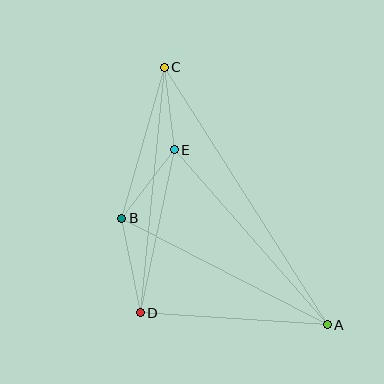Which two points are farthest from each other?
Points A and C are farthest from each other.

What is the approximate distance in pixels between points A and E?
The distance between A and E is approximately 233 pixels.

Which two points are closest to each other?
Points C and E are closest to each other.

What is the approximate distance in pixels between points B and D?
The distance between B and D is approximately 96 pixels.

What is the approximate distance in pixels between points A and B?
The distance between A and B is approximately 232 pixels.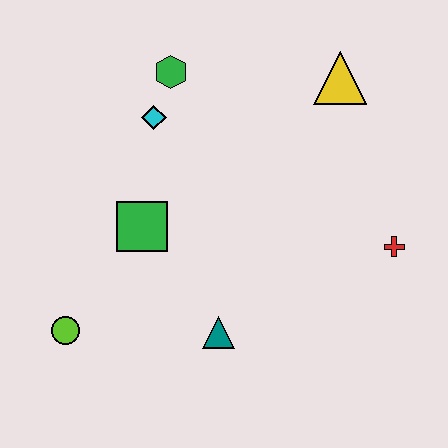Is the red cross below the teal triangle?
No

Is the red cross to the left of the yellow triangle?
No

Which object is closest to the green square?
The cyan diamond is closest to the green square.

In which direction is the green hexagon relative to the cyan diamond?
The green hexagon is above the cyan diamond.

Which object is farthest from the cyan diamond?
The red cross is farthest from the cyan diamond.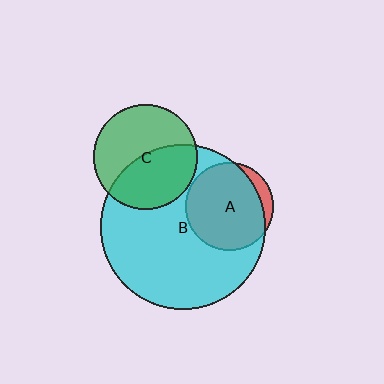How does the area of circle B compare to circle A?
Approximately 3.5 times.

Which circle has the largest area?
Circle B (cyan).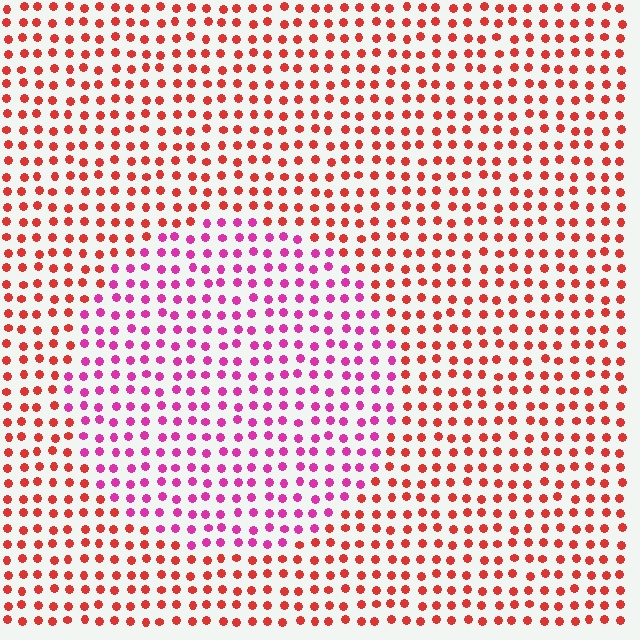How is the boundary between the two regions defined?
The boundary is defined purely by a slight shift in hue (about 44 degrees). Spacing, size, and orientation are identical on both sides.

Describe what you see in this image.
The image is filled with small red elements in a uniform arrangement. A circle-shaped region is visible where the elements are tinted to a slightly different hue, forming a subtle color boundary.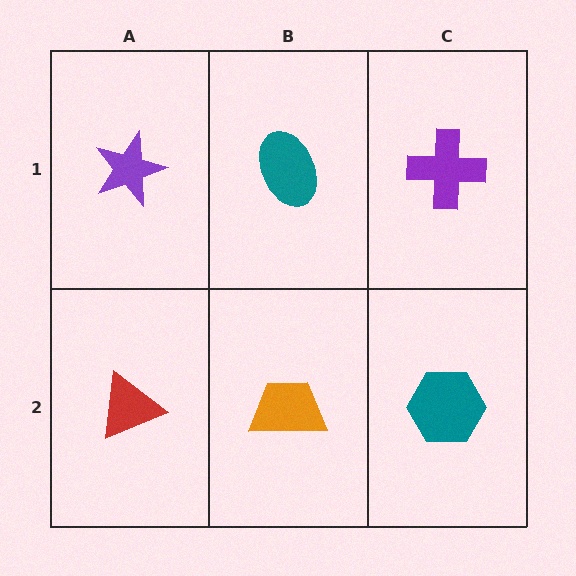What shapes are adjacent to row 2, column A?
A purple star (row 1, column A), an orange trapezoid (row 2, column B).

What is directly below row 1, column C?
A teal hexagon.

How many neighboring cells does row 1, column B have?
3.